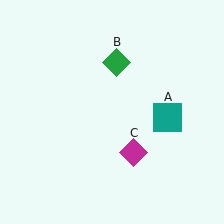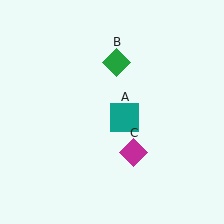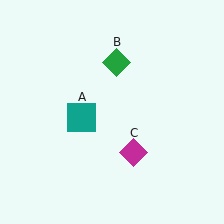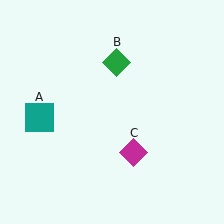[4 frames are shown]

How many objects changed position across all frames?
1 object changed position: teal square (object A).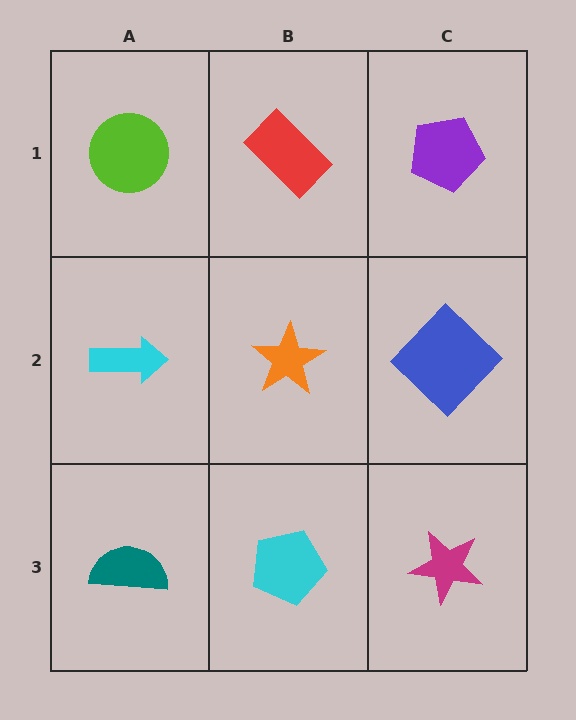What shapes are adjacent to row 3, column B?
An orange star (row 2, column B), a teal semicircle (row 3, column A), a magenta star (row 3, column C).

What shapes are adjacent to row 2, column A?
A lime circle (row 1, column A), a teal semicircle (row 3, column A), an orange star (row 2, column B).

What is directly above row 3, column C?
A blue diamond.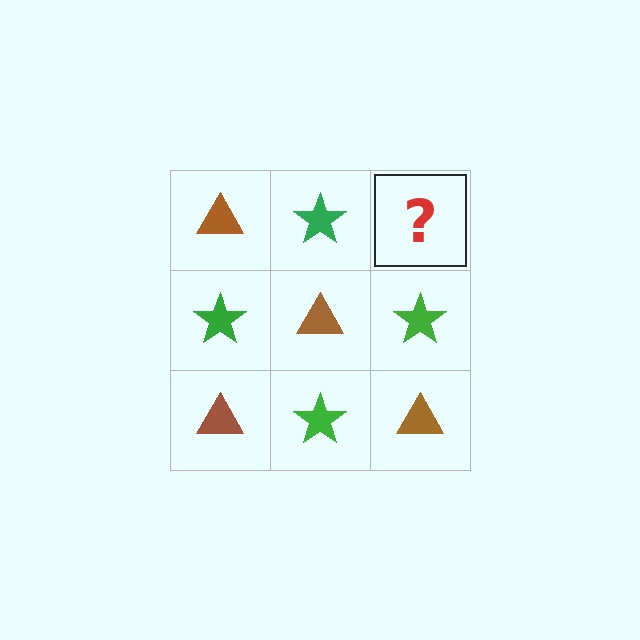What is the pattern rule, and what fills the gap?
The rule is that it alternates brown triangle and green star in a checkerboard pattern. The gap should be filled with a brown triangle.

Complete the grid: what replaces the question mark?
The question mark should be replaced with a brown triangle.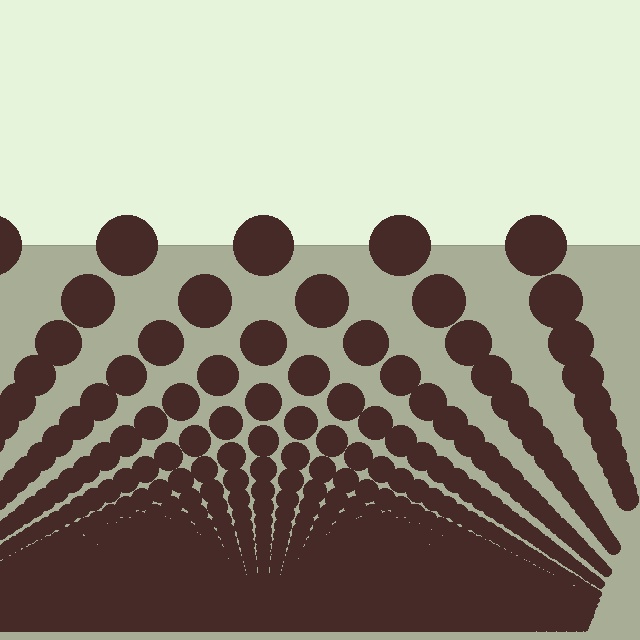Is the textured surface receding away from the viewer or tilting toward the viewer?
The surface appears to tilt toward the viewer. Texture elements get larger and sparser toward the top.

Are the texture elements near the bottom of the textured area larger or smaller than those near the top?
Smaller. The gradient is inverted — elements near the bottom are smaller and denser.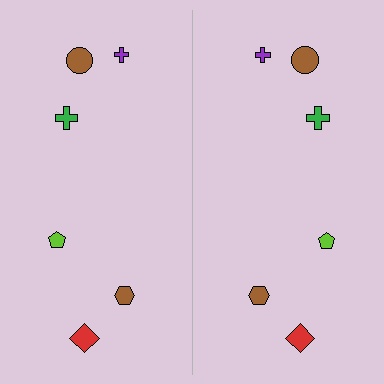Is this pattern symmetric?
Yes, this pattern has bilateral (reflection) symmetry.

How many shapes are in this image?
There are 12 shapes in this image.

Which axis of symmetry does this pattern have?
The pattern has a vertical axis of symmetry running through the center of the image.